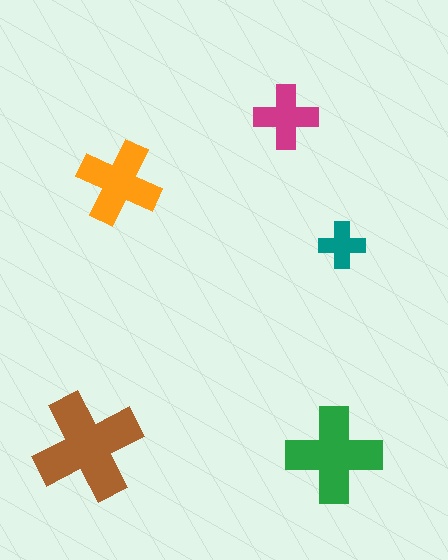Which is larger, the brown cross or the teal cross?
The brown one.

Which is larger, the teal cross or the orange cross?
The orange one.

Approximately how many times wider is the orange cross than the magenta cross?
About 1.5 times wider.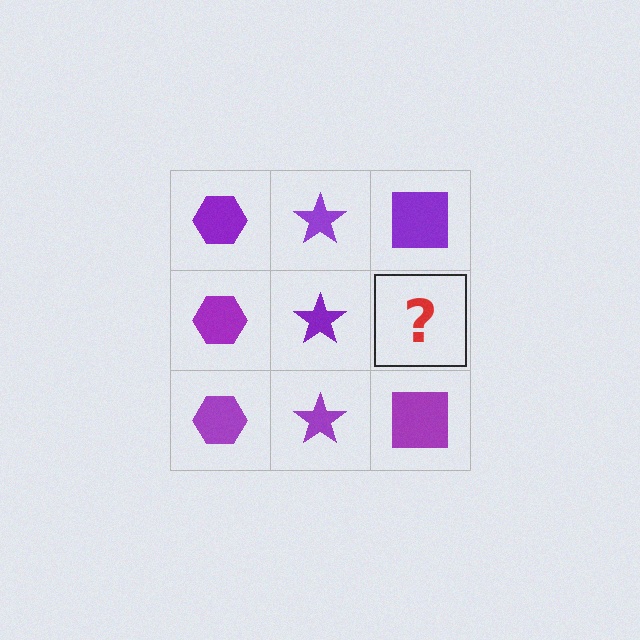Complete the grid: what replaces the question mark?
The question mark should be replaced with a purple square.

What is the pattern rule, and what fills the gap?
The rule is that each column has a consistent shape. The gap should be filled with a purple square.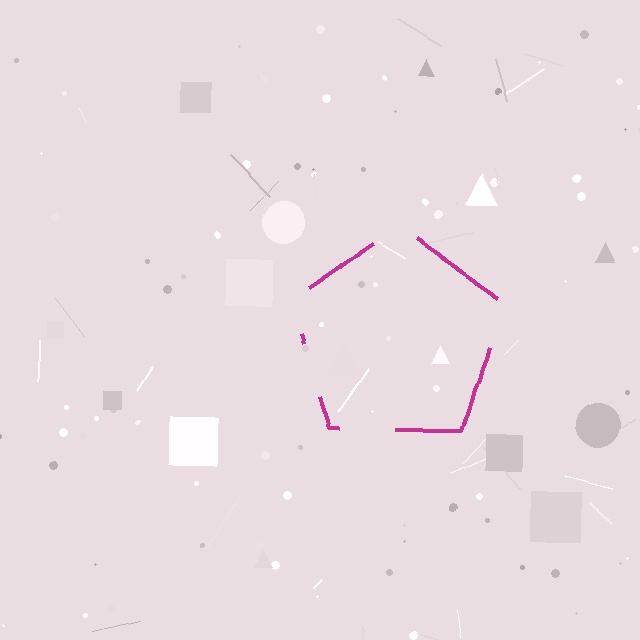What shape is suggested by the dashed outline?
The dashed outline suggests a pentagon.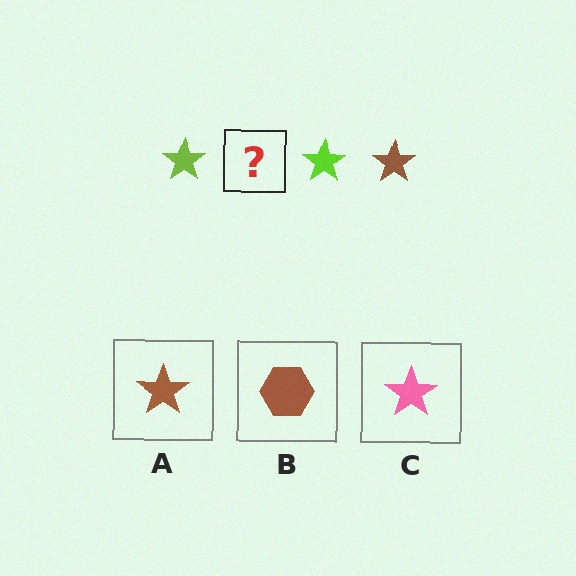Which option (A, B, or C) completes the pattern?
A.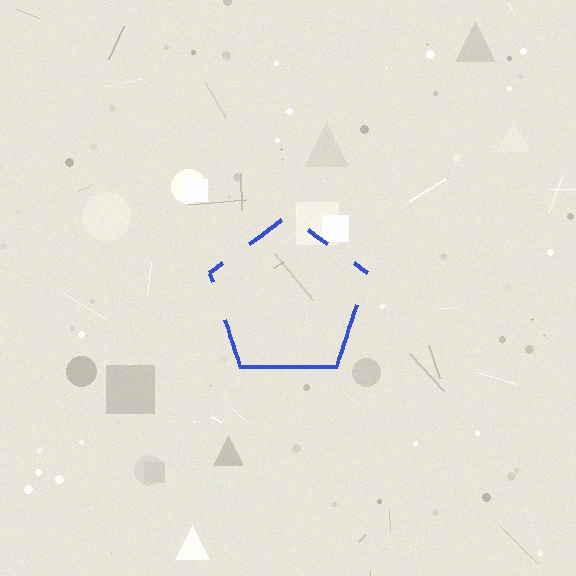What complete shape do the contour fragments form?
The contour fragments form a pentagon.